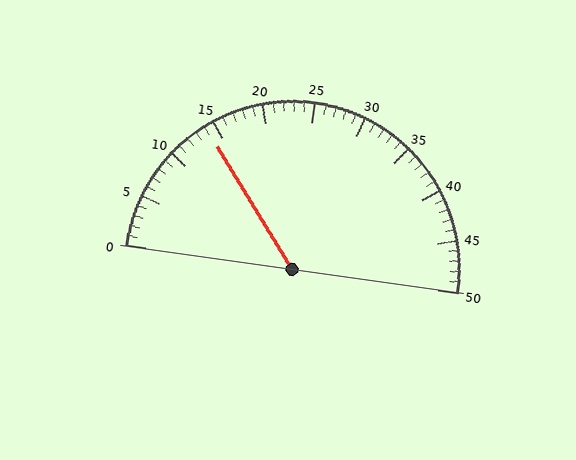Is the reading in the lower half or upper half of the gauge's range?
The reading is in the lower half of the range (0 to 50).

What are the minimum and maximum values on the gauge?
The gauge ranges from 0 to 50.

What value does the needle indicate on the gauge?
The needle indicates approximately 14.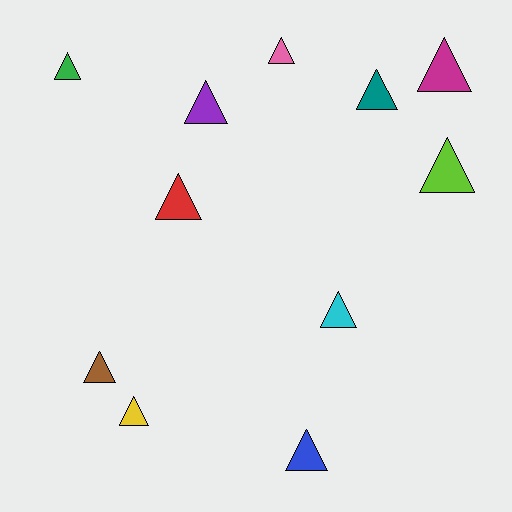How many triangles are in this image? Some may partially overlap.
There are 11 triangles.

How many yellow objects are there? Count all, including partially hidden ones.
There is 1 yellow object.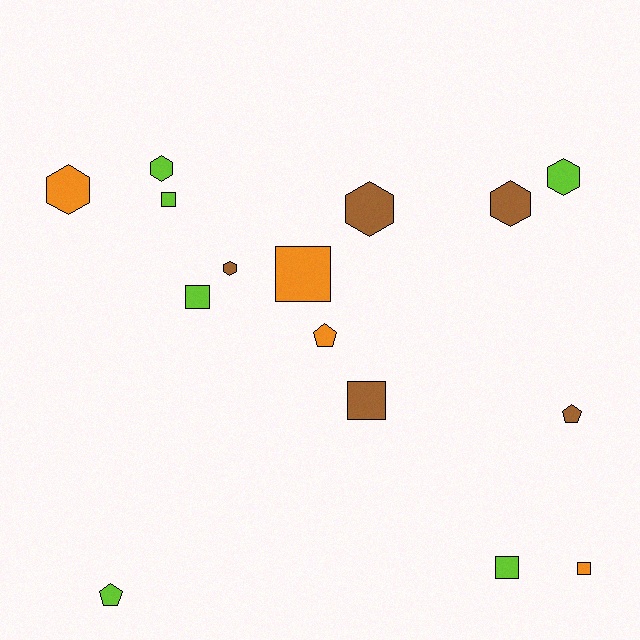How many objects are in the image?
There are 15 objects.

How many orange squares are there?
There are 2 orange squares.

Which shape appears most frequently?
Square, with 6 objects.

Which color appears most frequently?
Lime, with 6 objects.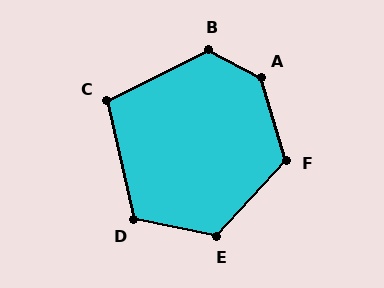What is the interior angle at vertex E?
Approximately 121 degrees (obtuse).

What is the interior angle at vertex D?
Approximately 114 degrees (obtuse).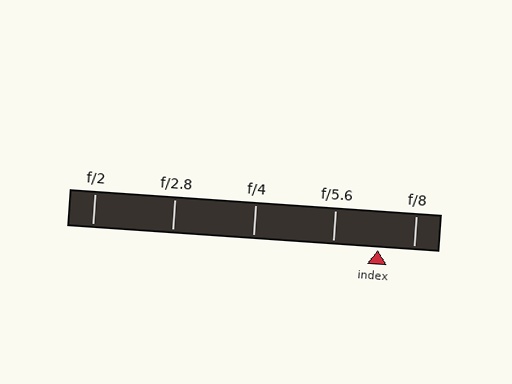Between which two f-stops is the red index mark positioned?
The index mark is between f/5.6 and f/8.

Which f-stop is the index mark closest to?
The index mark is closest to f/8.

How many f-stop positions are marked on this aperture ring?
There are 5 f-stop positions marked.